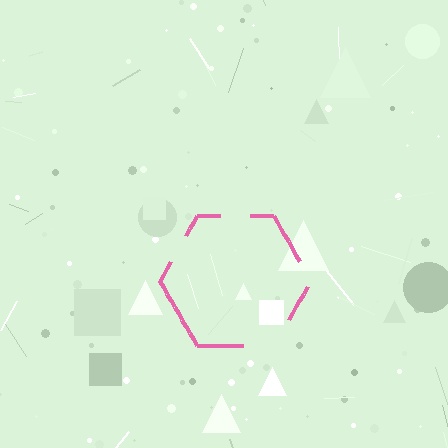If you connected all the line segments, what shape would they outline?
They would outline a hexagon.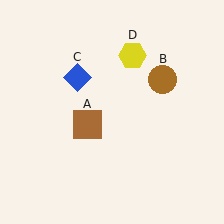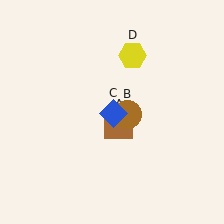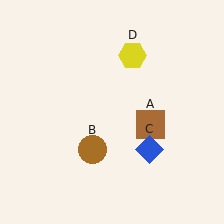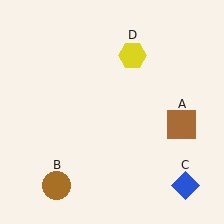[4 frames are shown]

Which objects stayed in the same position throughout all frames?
Yellow hexagon (object D) remained stationary.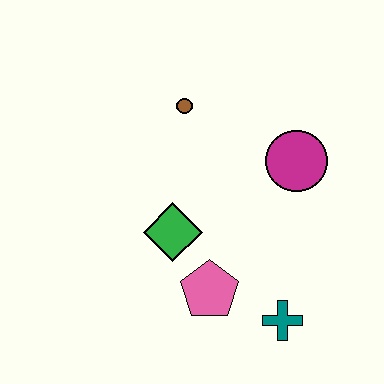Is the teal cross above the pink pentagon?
No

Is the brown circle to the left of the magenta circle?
Yes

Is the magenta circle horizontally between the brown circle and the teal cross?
No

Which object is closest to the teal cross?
The pink pentagon is closest to the teal cross.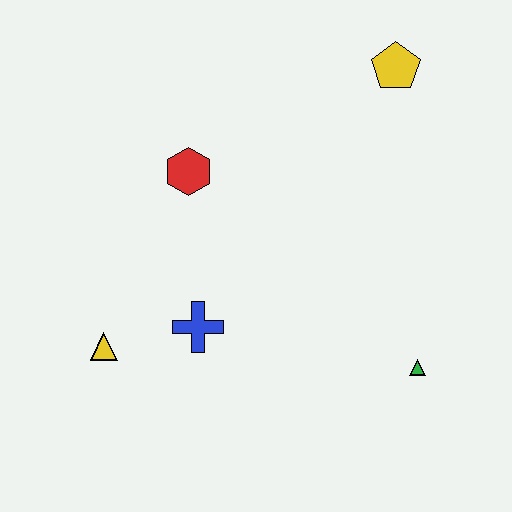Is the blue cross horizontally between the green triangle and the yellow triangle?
Yes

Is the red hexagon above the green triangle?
Yes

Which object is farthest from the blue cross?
The yellow pentagon is farthest from the blue cross.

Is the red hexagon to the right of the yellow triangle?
Yes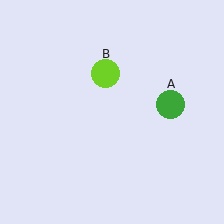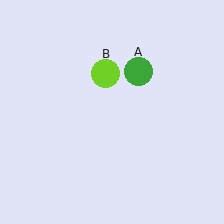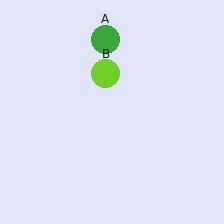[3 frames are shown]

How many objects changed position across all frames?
1 object changed position: green circle (object A).